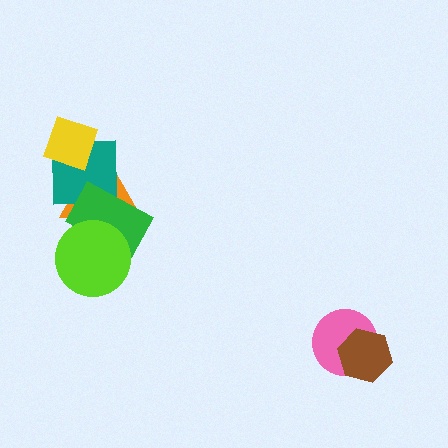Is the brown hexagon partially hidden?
No, no other shape covers it.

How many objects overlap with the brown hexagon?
1 object overlaps with the brown hexagon.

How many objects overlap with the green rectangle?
3 objects overlap with the green rectangle.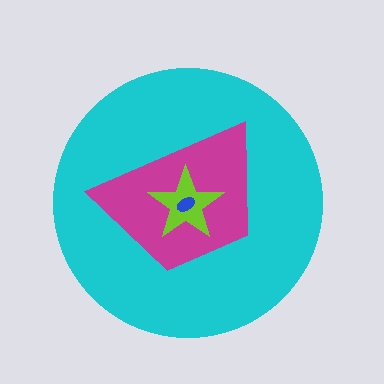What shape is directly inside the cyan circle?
The magenta trapezoid.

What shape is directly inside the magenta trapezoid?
The lime star.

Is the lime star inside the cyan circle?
Yes.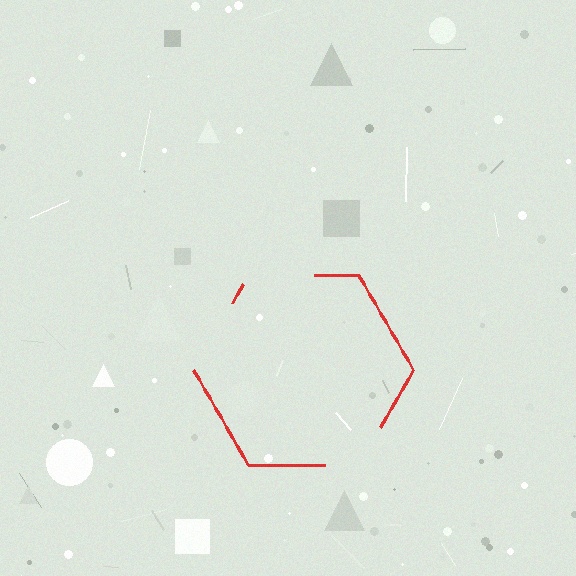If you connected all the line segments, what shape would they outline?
They would outline a hexagon.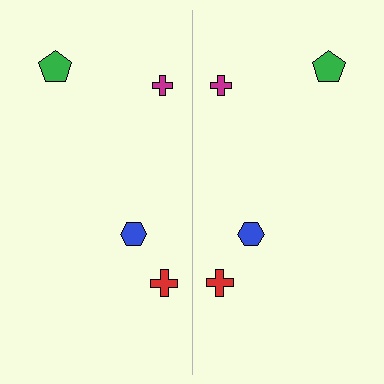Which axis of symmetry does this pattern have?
The pattern has a vertical axis of symmetry running through the center of the image.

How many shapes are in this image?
There are 8 shapes in this image.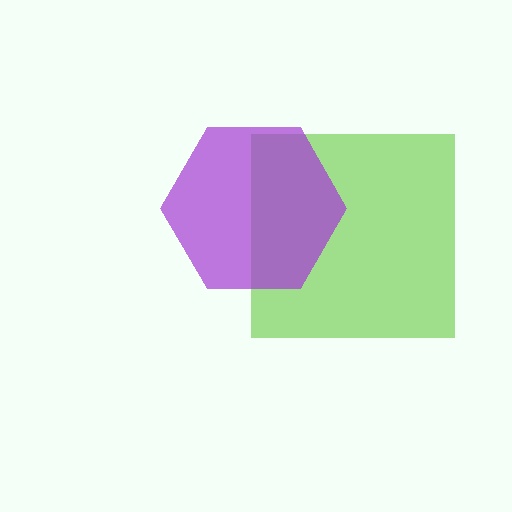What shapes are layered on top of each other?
The layered shapes are: a lime square, a purple hexagon.